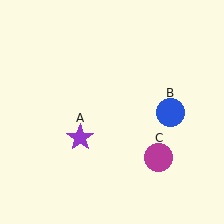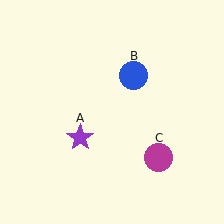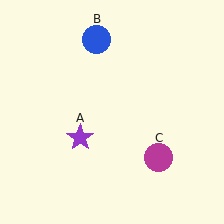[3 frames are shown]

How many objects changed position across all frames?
1 object changed position: blue circle (object B).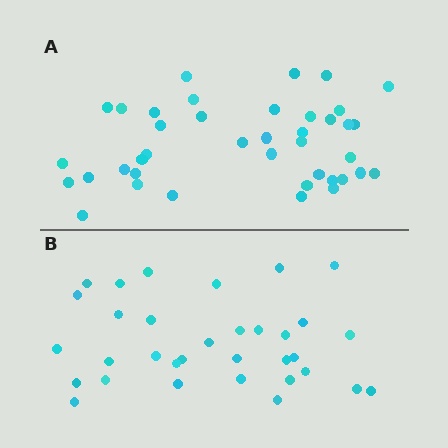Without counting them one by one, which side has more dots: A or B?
Region A (the top region) has more dots.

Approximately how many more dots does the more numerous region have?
Region A has roughly 8 or so more dots than region B.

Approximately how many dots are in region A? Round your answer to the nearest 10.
About 40 dots.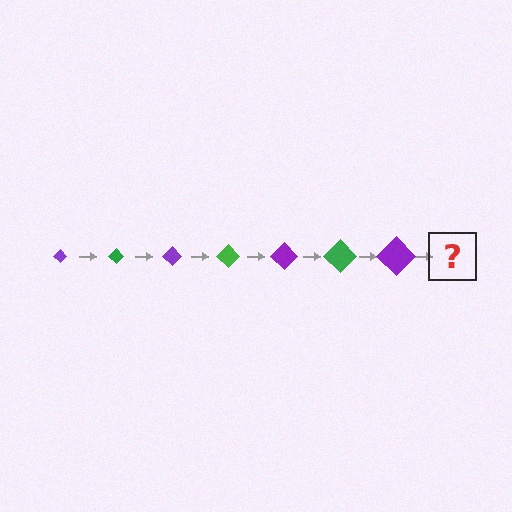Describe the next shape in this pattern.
It should be a green diamond, larger than the previous one.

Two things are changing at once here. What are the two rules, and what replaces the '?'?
The two rules are that the diamond grows larger each step and the color cycles through purple and green. The '?' should be a green diamond, larger than the previous one.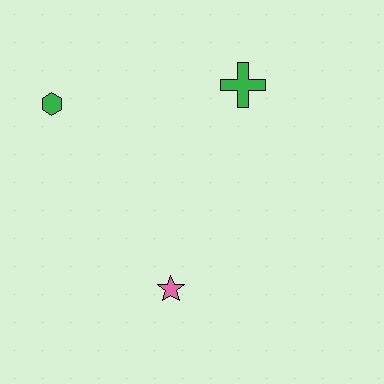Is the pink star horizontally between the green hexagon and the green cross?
Yes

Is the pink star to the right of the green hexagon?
Yes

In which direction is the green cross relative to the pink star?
The green cross is above the pink star.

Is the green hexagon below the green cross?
Yes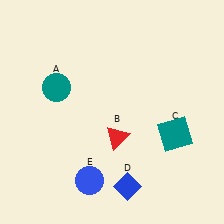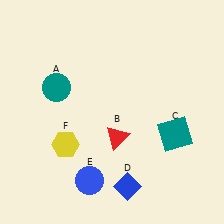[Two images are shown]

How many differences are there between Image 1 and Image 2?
There is 1 difference between the two images.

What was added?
A yellow hexagon (F) was added in Image 2.